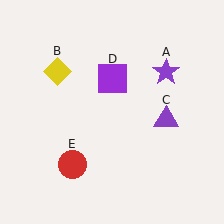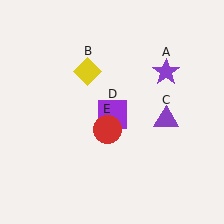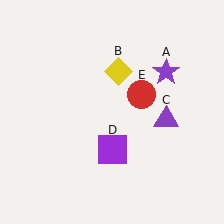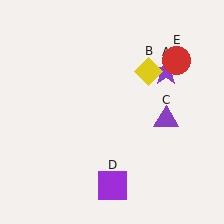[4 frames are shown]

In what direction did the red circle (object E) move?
The red circle (object E) moved up and to the right.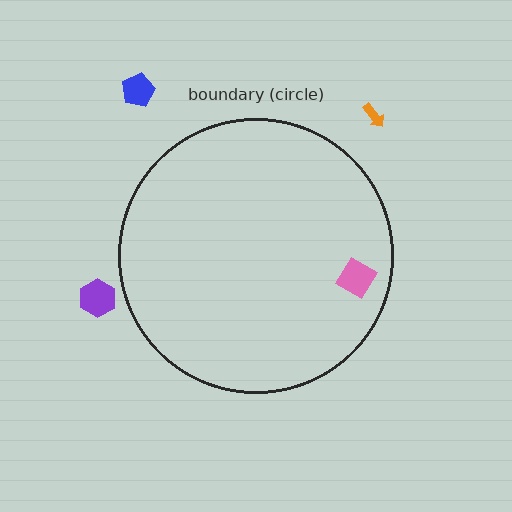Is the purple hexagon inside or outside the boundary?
Outside.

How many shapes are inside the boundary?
1 inside, 3 outside.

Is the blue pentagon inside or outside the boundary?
Outside.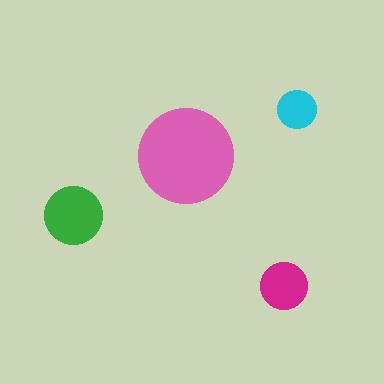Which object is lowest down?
The magenta circle is bottommost.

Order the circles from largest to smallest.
the pink one, the green one, the magenta one, the cyan one.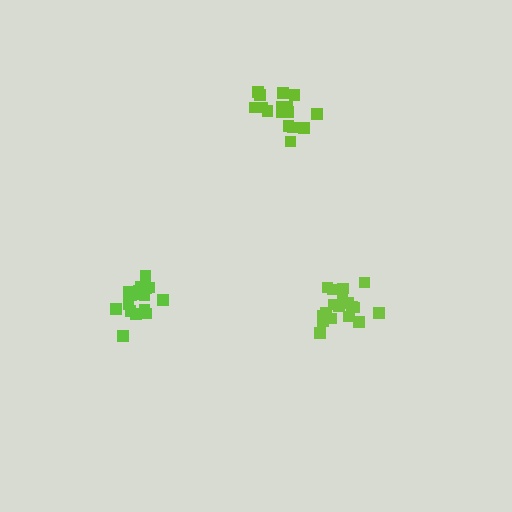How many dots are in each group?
Group 1: 18 dots, Group 2: 18 dots, Group 3: 16 dots (52 total).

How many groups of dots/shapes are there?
There are 3 groups.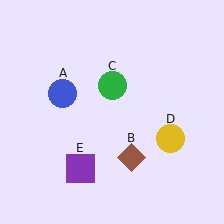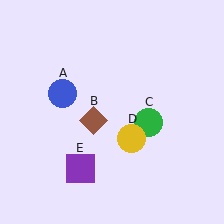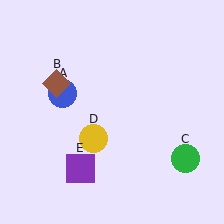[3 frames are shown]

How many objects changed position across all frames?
3 objects changed position: brown diamond (object B), green circle (object C), yellow circle (object D).